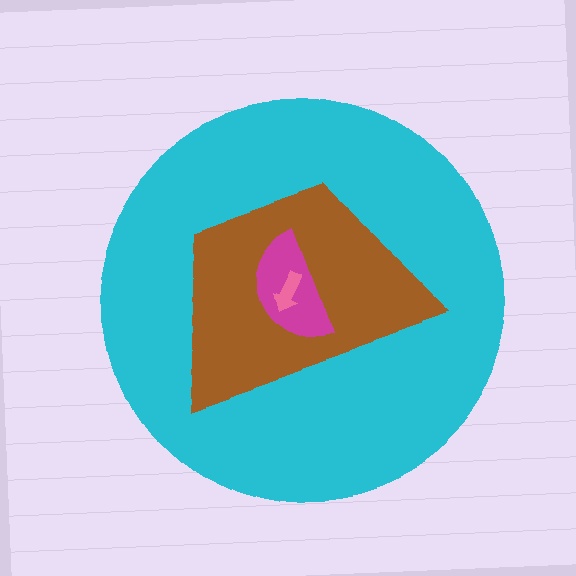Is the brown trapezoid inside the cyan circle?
Yes.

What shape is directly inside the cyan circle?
The brown trapezoid.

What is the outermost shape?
The cyan circle.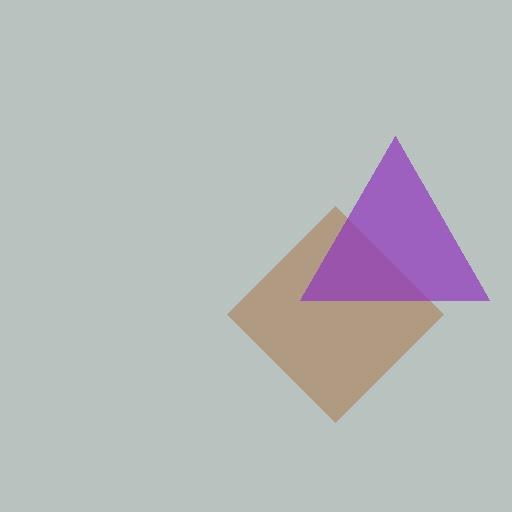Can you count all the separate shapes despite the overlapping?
Yes, there are 2 separate shapes.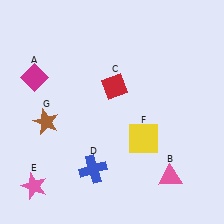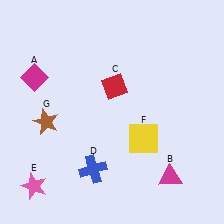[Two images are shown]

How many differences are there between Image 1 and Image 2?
There is 1 difference between the two images.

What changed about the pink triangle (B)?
In Image 1, B is pink. In Image 2, it changed to magenta.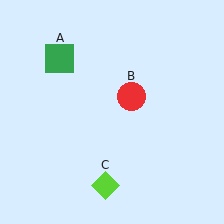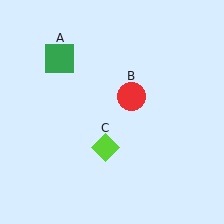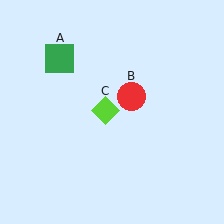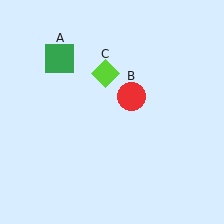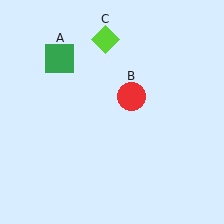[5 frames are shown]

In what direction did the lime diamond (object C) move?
The lime diamond (object C) moved up.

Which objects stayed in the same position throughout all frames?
Green square (object A) and red circle (object B) remained stationary.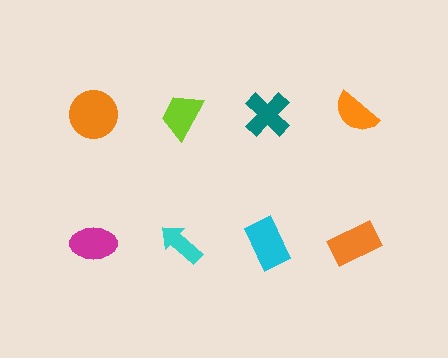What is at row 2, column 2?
A cyan arrow.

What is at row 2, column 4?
An orange rectangle.